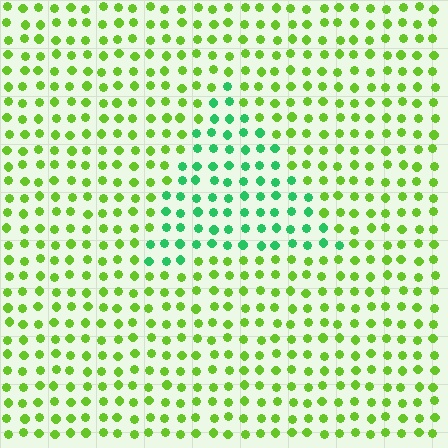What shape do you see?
I see a triangle.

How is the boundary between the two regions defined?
The boundary is defined purely by a slight shift in hue (about 46 degrees). Spacing, size, and orientation are identical on both sides.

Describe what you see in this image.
The image is filled with small lime elements in a uniform arrangement. A triangle-shaped region is visible where the elements are tinted to a slightly different hue, forming a subtle color boundary.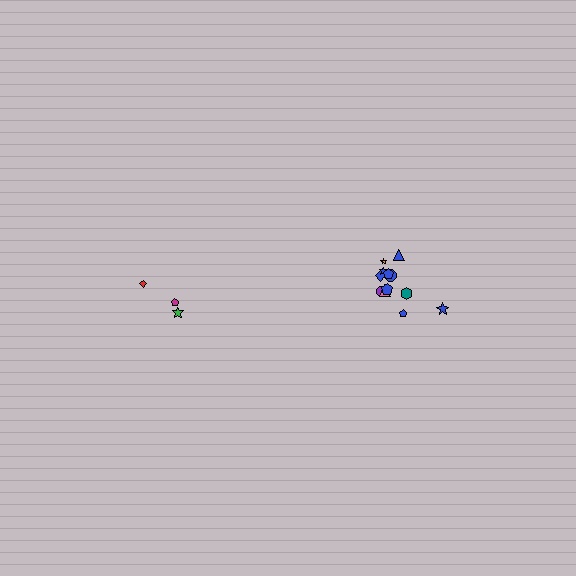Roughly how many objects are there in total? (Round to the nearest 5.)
Roughly 15 objects in total.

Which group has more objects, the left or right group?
The right group.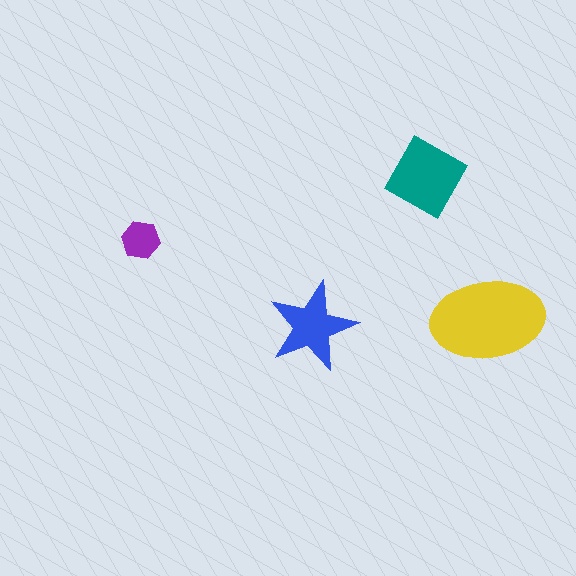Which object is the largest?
The yellow ellipse.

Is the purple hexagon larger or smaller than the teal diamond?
Smaller.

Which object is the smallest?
The purple hexagon.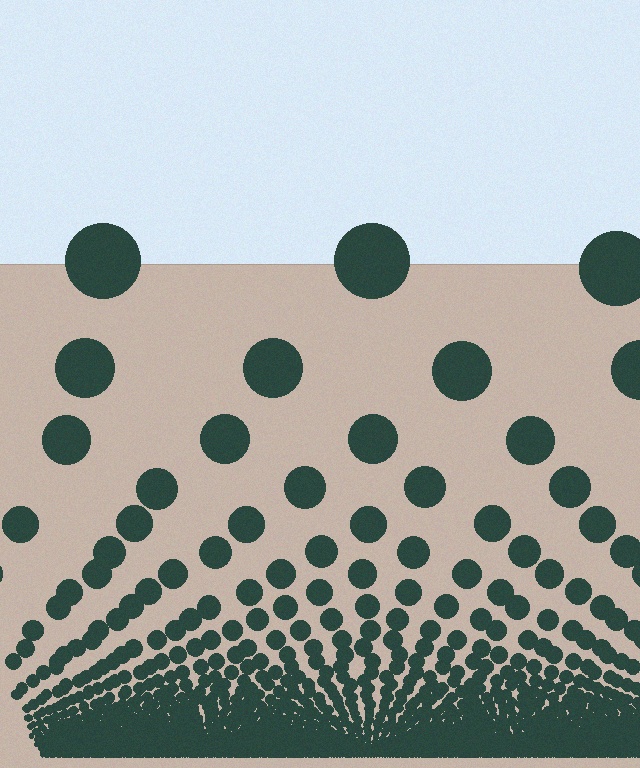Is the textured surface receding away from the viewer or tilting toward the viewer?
The surface appears to tilt toward the viewer. Texture elements get larger and sparser toward the top.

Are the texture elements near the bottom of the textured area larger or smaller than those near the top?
Smaller. The gradient is inverted — elements near the bottom are smaller and denser.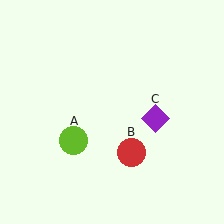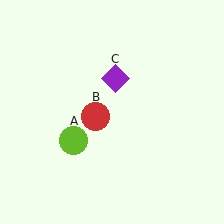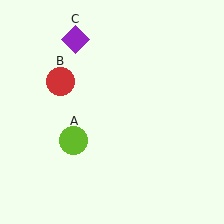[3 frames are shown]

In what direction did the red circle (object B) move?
The red circle (object B) moved up and to the left.